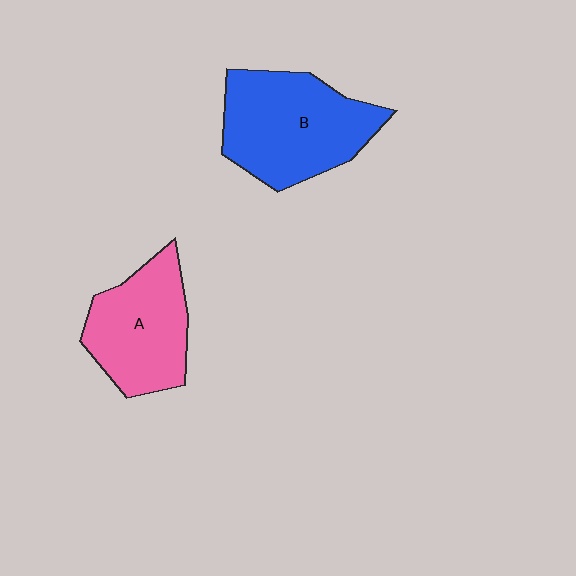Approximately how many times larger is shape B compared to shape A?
Approximately 1.3 times.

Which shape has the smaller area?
Shape A (pink).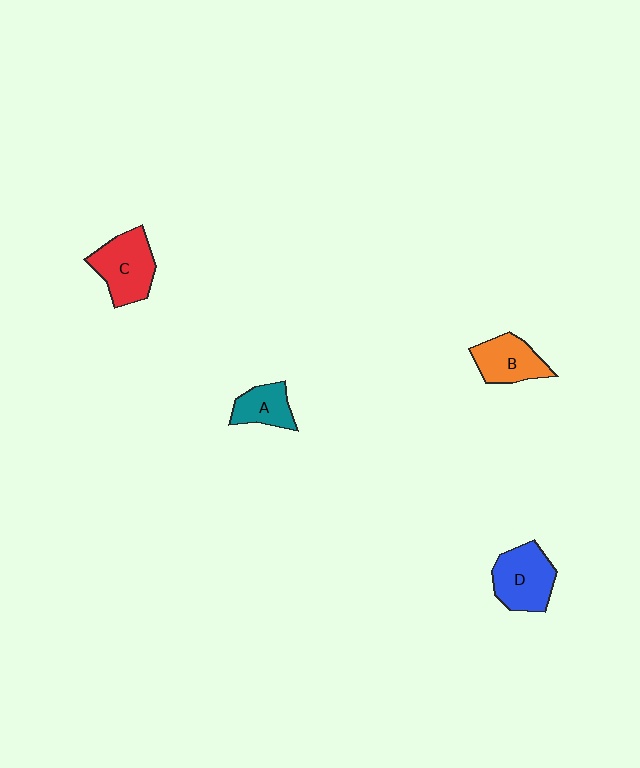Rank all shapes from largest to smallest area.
From largest to smallest: C (red), D (blue), B (orange), A (teal).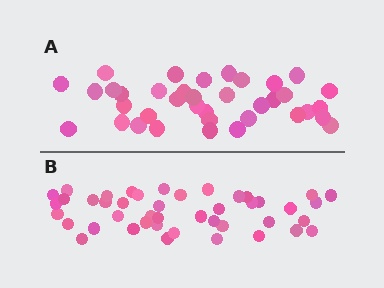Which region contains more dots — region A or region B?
Region B (the bottom region) has more dots.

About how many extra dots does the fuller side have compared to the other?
Region B has roughly 8 or so more dots than region A.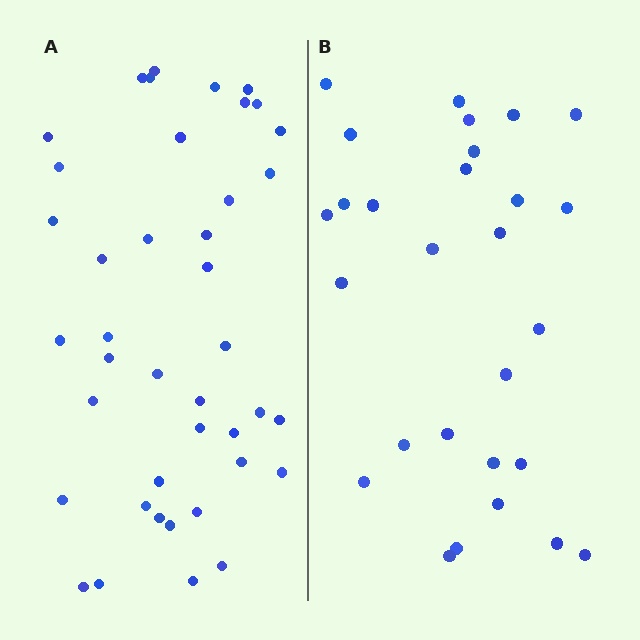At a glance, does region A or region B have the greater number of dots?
Region A (the left region) has more dots.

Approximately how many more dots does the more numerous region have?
Region A has approximately 15 more dots than region B.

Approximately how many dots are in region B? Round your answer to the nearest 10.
About 30 dots. (The exact count is 28, which rounds to 30.)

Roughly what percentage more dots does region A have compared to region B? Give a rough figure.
About 45% more.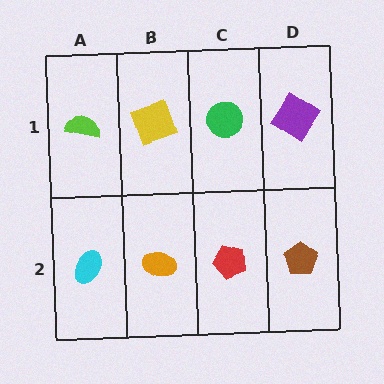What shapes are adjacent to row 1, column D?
A brown pentagon (row 2, column D), a green circle (row 1, column C).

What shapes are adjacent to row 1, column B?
An orange ellipse (row 2, column B), a lime semicircle (row 1, column A), a green circle (row 1, column C).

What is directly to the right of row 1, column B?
A green circle.